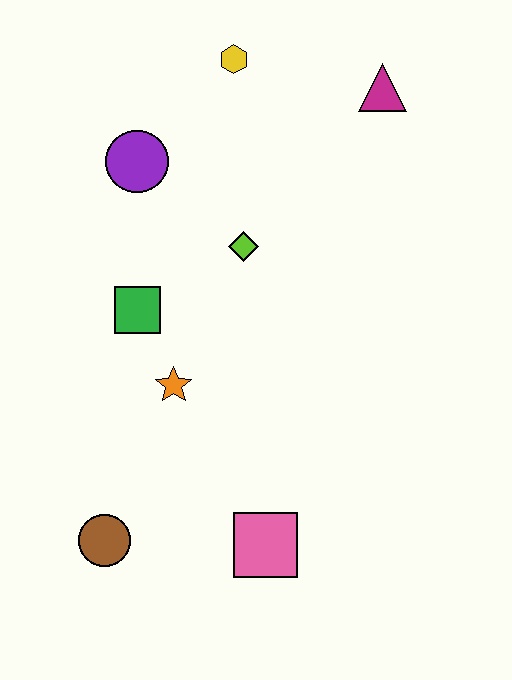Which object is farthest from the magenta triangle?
The brown circle is farthest from the magenta triangle.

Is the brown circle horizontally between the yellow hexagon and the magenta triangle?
No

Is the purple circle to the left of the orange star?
Yes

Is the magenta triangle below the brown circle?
No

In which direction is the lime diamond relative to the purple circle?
The lime diamond is to the right of the purple circle.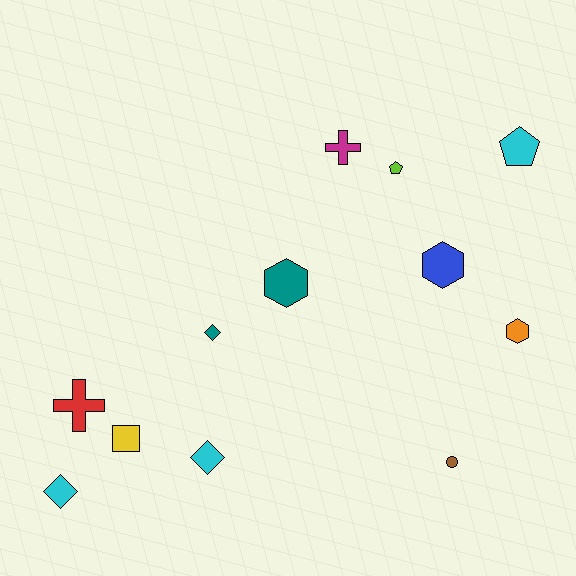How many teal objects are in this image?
There are 2 teal objects.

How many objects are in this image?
There are 12 objects.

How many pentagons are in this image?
There are 2 pentagons.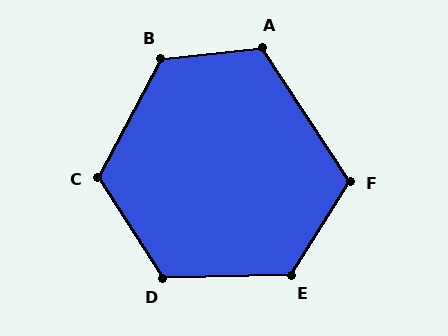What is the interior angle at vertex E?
Approximately 123 degrees (obtuse).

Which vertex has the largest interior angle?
B, at approximately 124 degrees.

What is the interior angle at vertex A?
Approximately 117 degrees (obtuse).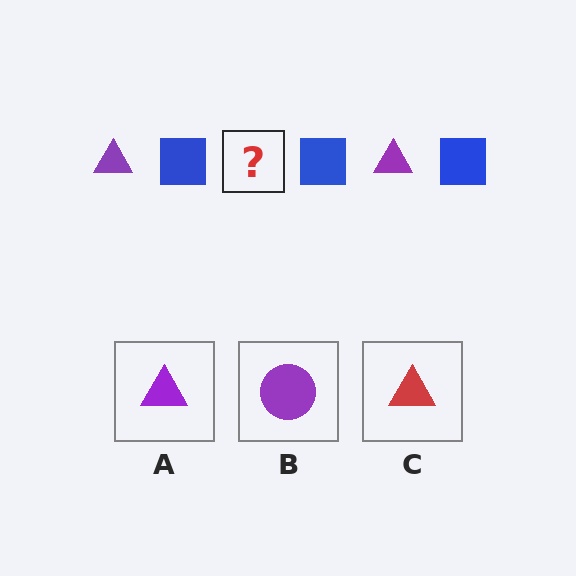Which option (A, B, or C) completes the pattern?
A.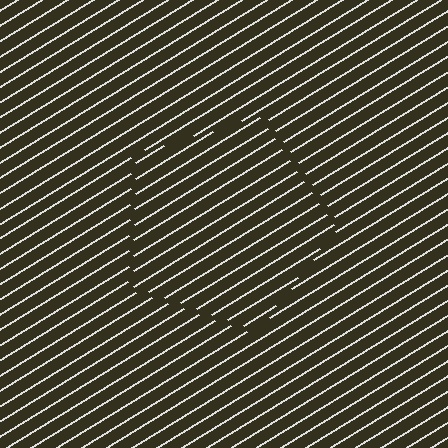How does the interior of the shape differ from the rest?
The interior of the shape contains the same grating, shifted by half a period — the contour is defined by the phase discontinuity where line-ends from the inner and outer gratings abut.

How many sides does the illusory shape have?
5 sides — the line-ends trace a pentagon.